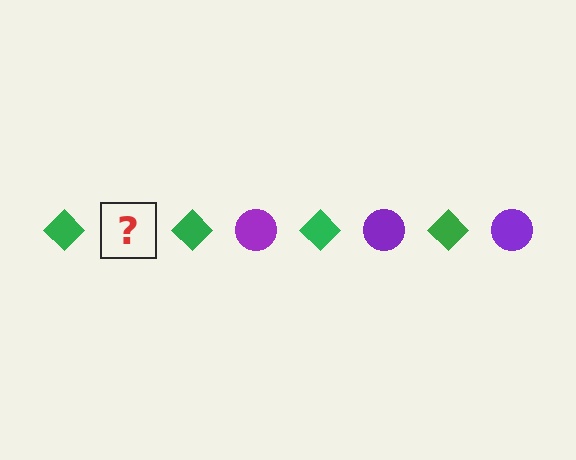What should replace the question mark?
The question mark should be replaced with a purple circle.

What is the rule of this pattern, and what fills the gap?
The rule is that the pattern alternates between green diamond and purple circle. The gap should be filled with a purple circle.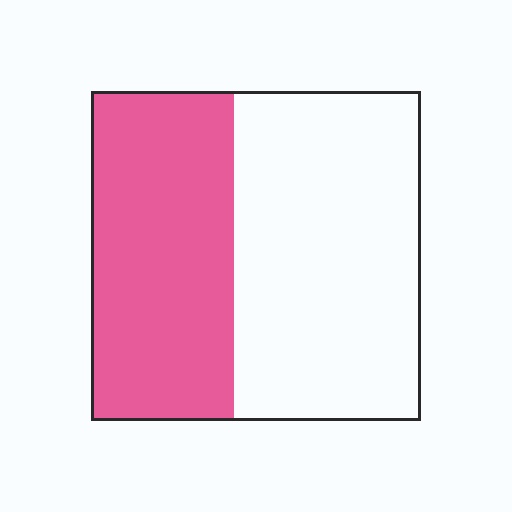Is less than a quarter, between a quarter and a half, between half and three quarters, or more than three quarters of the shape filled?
Between a quarter and a half.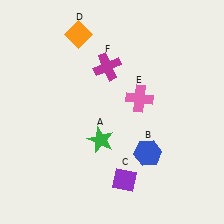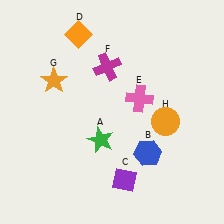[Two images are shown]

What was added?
An orange star (G), an orange circle (H) were added in Image 2.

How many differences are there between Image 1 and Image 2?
There are 2 differences between the two images.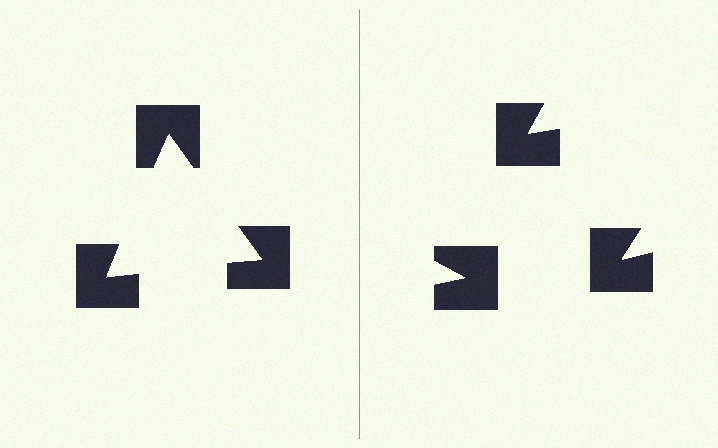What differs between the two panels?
The notched squares are positioned identically on both sides; only the wedge orientations differ. On the left they align to a triangle; on the right they are misaligned.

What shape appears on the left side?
An illusory triangle.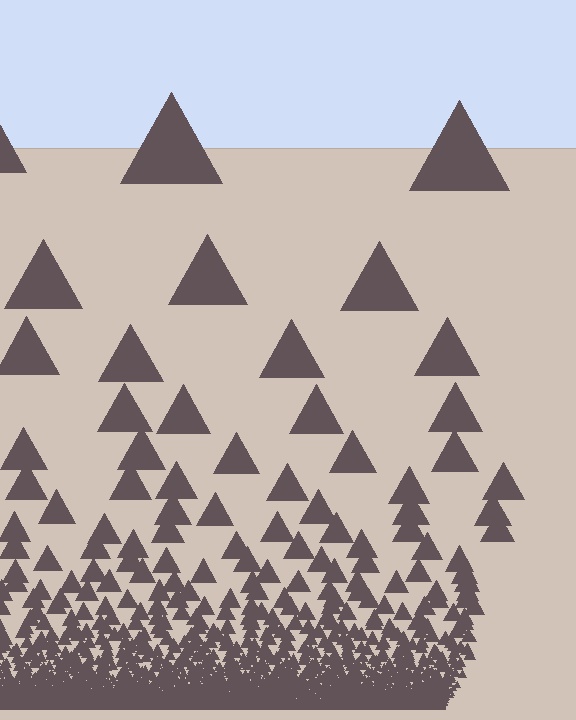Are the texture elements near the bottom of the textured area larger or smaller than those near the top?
Smaller. The gradient is inverted — elements near the bottom are smaller and denser.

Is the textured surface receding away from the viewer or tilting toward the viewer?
The surface appears to tilt toward the viewer. Texture elements get larger and sparser toward the top.